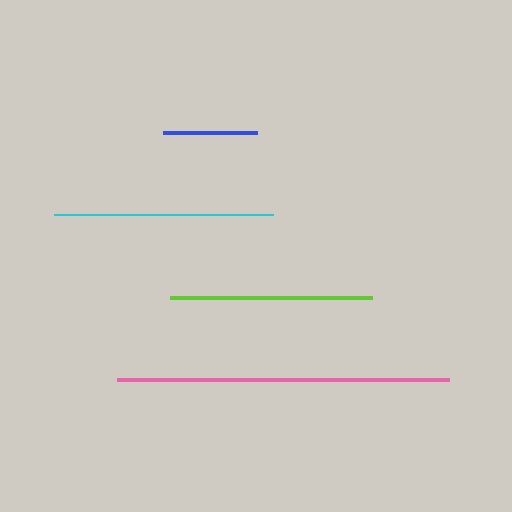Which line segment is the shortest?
The blue line is the shortest at approximately 93 pixels.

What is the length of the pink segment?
The pink segment is approximately 332 pixels long.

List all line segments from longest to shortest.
From longest to shortest: pink, cyan, lime, blue.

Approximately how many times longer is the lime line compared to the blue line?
The lime line is approximately 2.2 times the length of the blue line.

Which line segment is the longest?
The pink line is the longest at approximately 332 pixels.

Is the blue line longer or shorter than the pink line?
The pink line is longer than the blue line.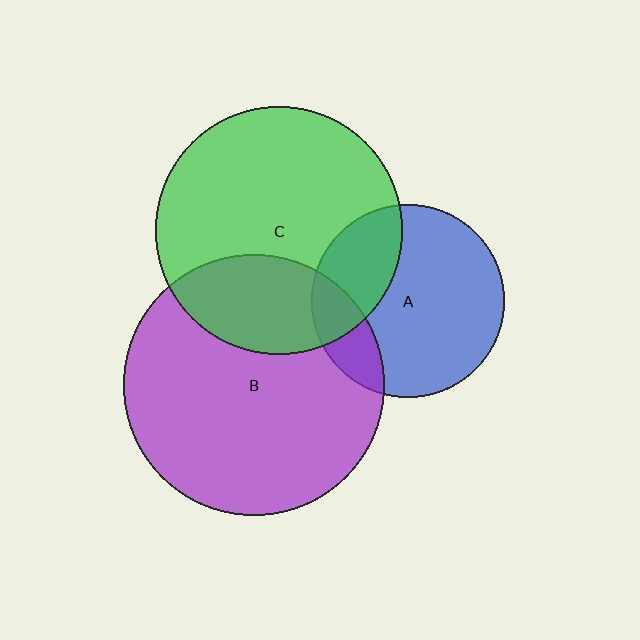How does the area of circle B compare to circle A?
Approximately 1.8 times.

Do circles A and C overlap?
Yes.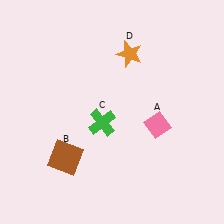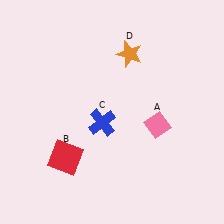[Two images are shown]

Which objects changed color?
B changed from brown to red. C changed from green to blue.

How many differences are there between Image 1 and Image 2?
There are 2 differences between the two images.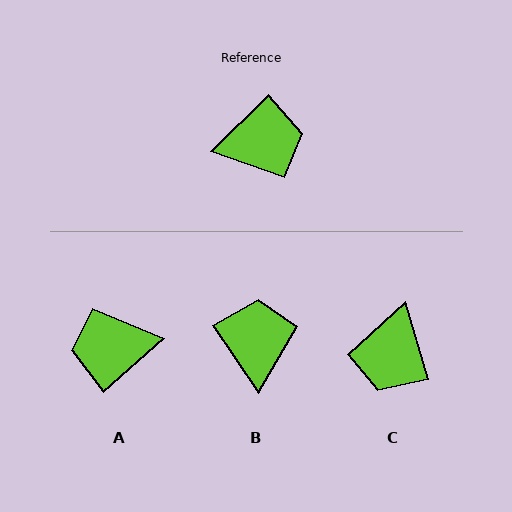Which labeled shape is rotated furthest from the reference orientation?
A, about 177 degrees away.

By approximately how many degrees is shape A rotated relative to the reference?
Approximately 177 degrees counter-clockwise.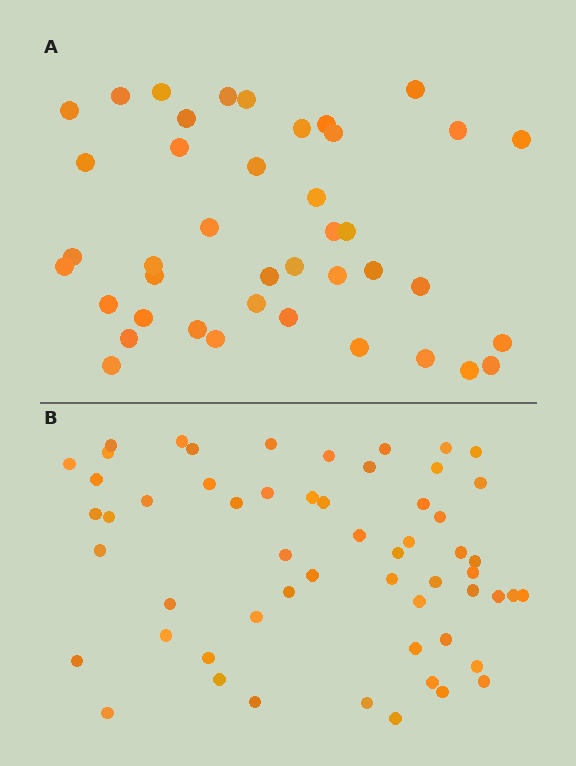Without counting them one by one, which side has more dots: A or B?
Region B (the bottom region) has more dots.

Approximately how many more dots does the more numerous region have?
Region B has approximately 15 more dots than region A.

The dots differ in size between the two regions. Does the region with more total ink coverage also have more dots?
No. Region A has more total ink coverage because its dots are larger, but region B actually contains more individual dots. Total area can be misleading — the number of items is what matters here.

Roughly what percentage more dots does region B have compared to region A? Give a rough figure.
About 40% more.